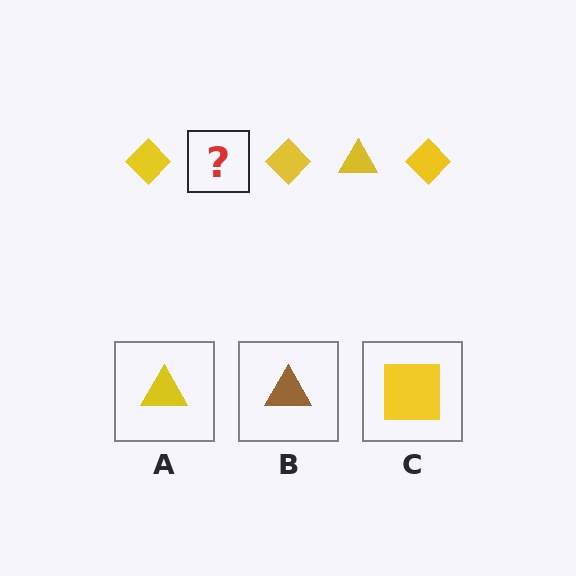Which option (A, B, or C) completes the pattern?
A.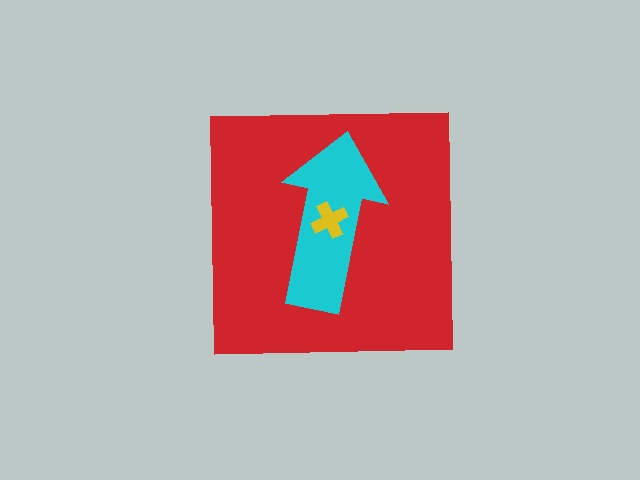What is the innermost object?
The yellow cross.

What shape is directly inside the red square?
The cyan arrow.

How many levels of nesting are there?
3.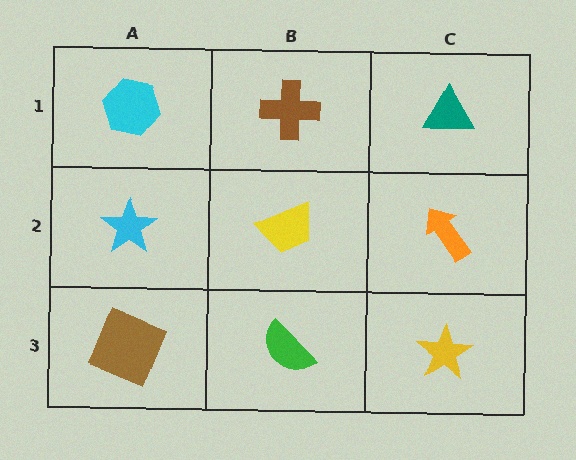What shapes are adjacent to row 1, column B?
A yellow trapezoid (row 2, column B), a cyan hexagon (row 1, column A), a teal triangle (row 1, column C).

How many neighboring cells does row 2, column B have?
4.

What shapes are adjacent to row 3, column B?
A yellow trapezoid (row 2, column B), a brown square (row 3, column A), a yellow star (row 3, column C).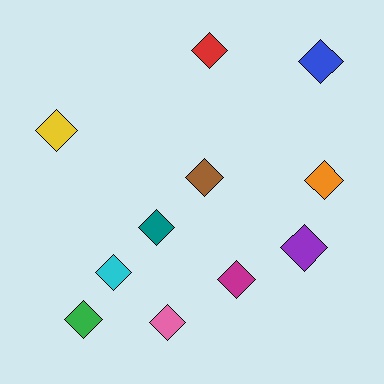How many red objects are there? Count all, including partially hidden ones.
There is 1 red object.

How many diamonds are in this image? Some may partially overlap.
There are 11 diamonds.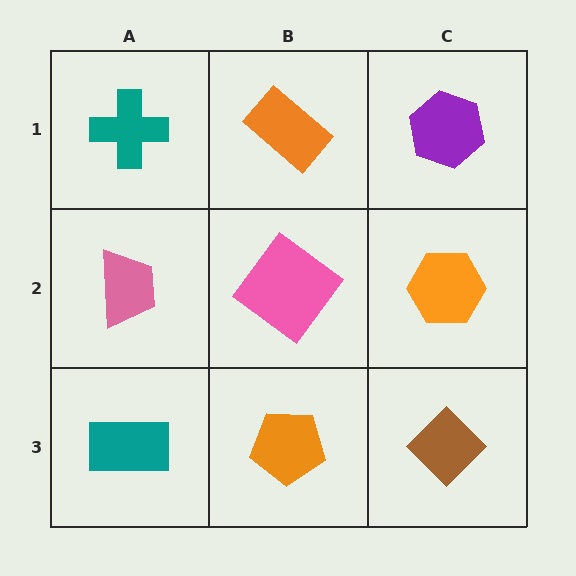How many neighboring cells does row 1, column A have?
2.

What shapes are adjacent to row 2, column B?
An orange rectangle (row 1, column B), an orange pentagon (row 3, column B), a pink trapezoid (row 2, column A), an orange hexagon (row 2, column C).